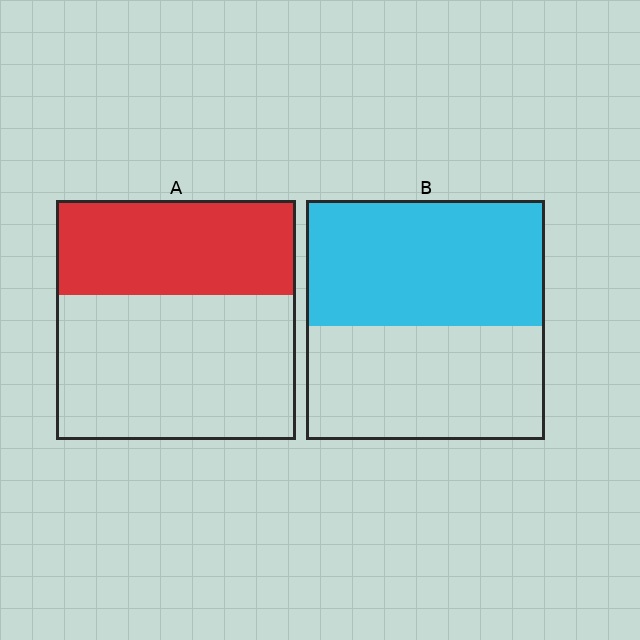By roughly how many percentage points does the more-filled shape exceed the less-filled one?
By roughly 15 percentage points (B over A).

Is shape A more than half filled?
No.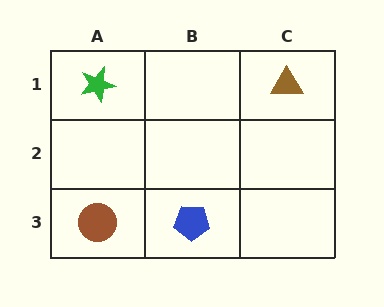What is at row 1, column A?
A green star.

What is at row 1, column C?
A brown triangle.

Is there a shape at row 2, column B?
No, that cell is empty.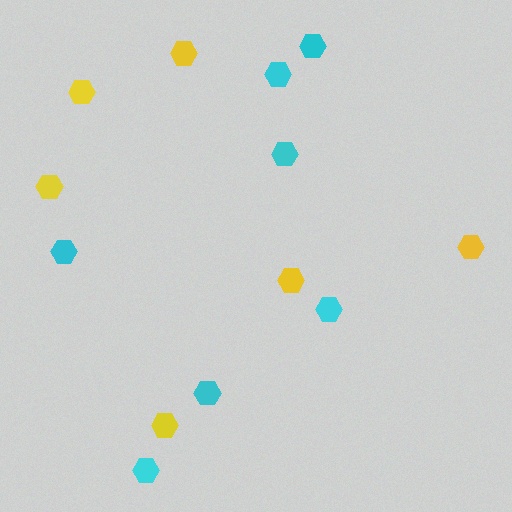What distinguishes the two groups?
There are 2 groups: one group of yellow hexagons (6) and one group of cyan hexagons (7).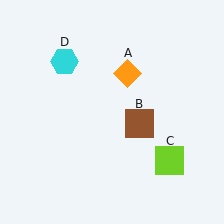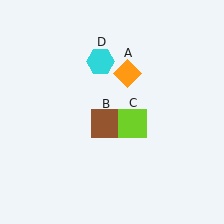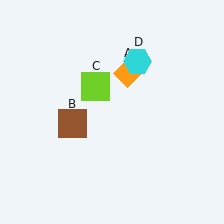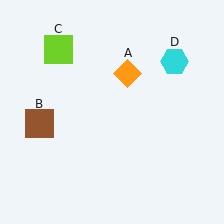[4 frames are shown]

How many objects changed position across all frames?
3 objects changed position: brown square (object B), lime square (object C), cyan hexagon (object D).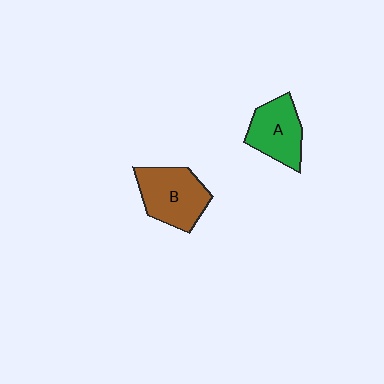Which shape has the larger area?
Shape B (brown).